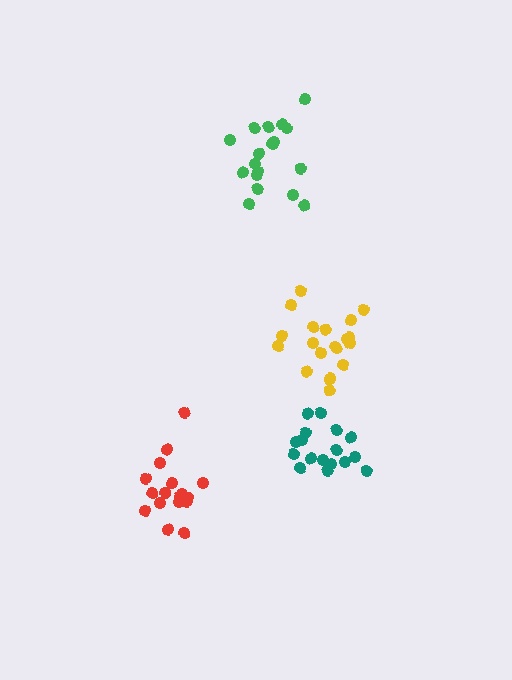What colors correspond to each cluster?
The clusters are colored: green, yellow, red, teal.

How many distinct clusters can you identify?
There are 4 distinct clusters.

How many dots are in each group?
Group 1: 18 dots, Group 2: 20 dots, Group 3: 17 dots, Group 4: 17 dots (72 total).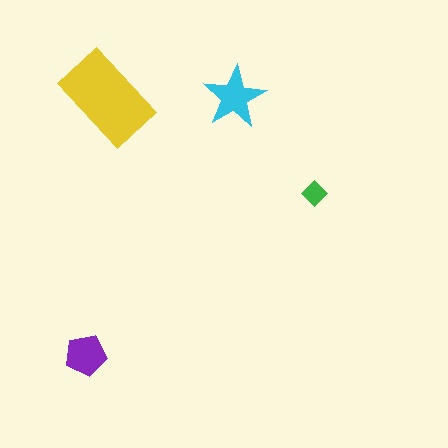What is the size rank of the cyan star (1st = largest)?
2nd.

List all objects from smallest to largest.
The green diamond, the purple pentagon, the cyan star, the yellow rectangle.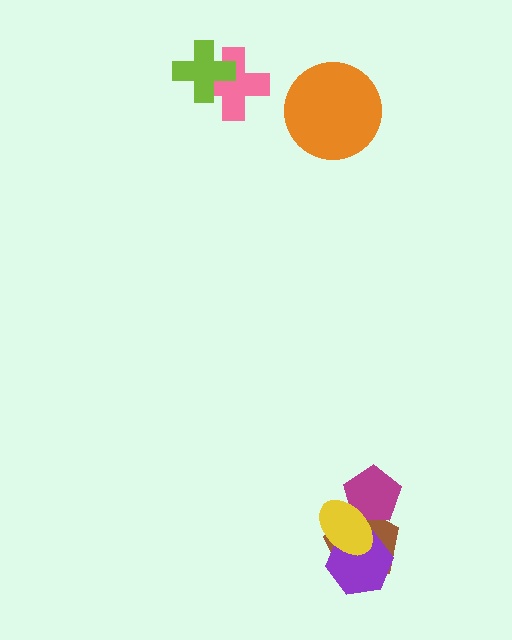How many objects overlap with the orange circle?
0 objects overlap with the orange circle.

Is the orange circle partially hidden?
No, no other shape covers it.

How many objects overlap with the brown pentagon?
3 objects overlap with the brown pentagon.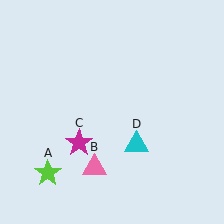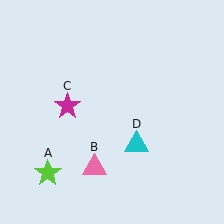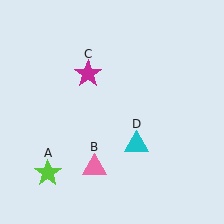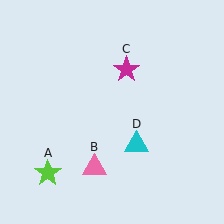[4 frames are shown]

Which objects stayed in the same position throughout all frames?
Lime star (object A) and pink triangle (object B) and cyan triangle (object D) remained stationary.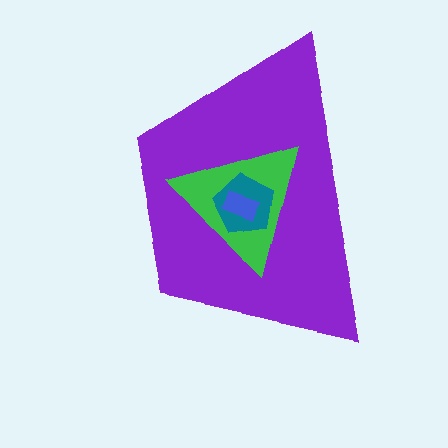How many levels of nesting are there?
4.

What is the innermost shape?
The blue rectangle.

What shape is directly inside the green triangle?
The teal pentagon.